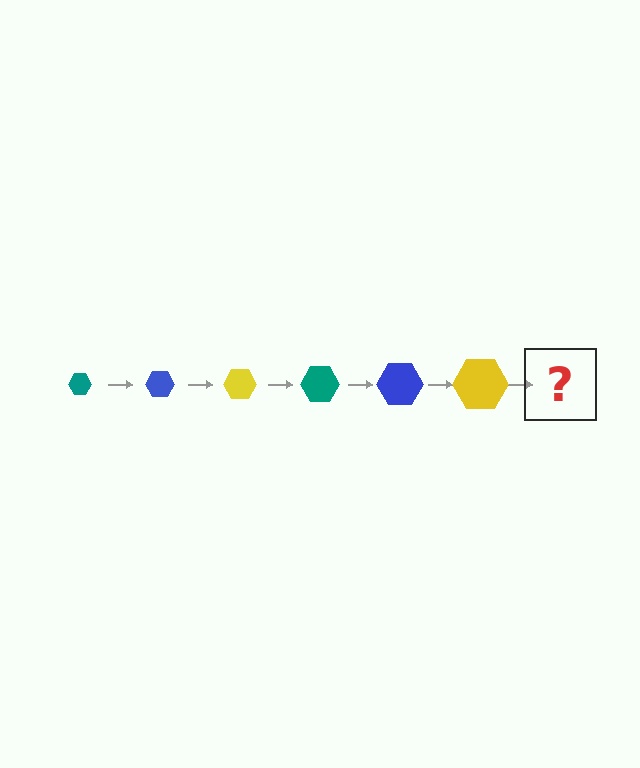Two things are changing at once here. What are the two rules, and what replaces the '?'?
The two rules are that the hexagon grows larger each step and the color cycles through teal, blue, and yellow. The '?' should be a teal hexagon, larger than the previous one.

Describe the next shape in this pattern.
It should be a teal hexagon, larger than the previous one.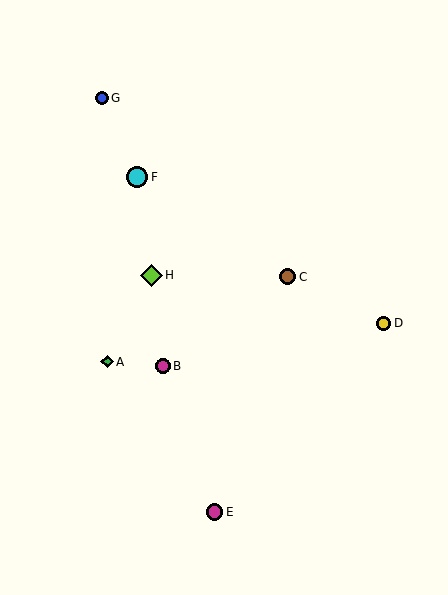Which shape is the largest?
The lime diamond (labeled H) is the largest.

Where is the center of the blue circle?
The center of the blue circle is at (102, 98).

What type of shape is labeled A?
Shape A is a green diamond.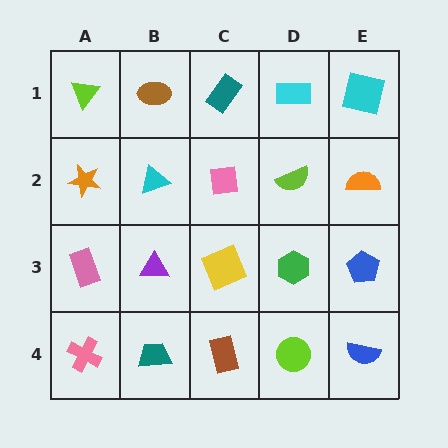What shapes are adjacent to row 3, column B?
A cyan triangle (row 2, column B), a teal trapezoid (row 4, column B), a pink rectangle (row 3, column A), a yellow square (row 3, column C).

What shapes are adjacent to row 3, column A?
An orange star (row 2, column A), a pink cross (row 4, column A), a purple triangle (row 3, column B).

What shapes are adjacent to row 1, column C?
A pink square (row 2, column C), a brown ellipse (row 1, column B), a cyan rectangle (row 1, column D).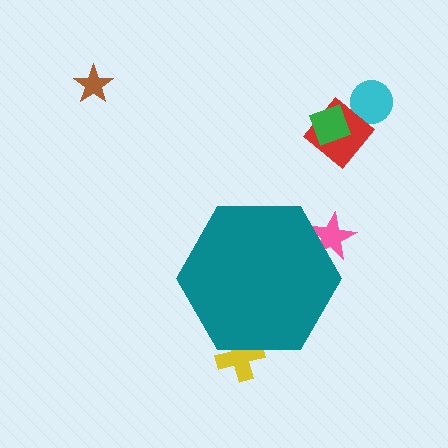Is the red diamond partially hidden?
No, the red diamond is fully visible.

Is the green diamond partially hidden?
No, the green diamond is fully visible.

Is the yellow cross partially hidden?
Yes, the yellow cross is partially hidden behind the teal hexagon.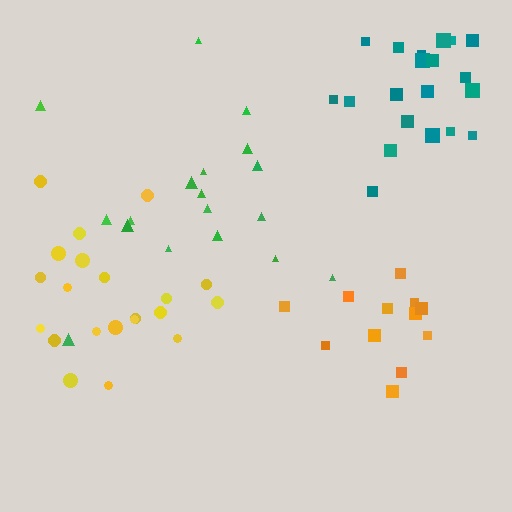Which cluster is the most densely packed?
Teal.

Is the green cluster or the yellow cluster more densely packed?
Yellow.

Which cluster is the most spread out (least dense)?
Green.